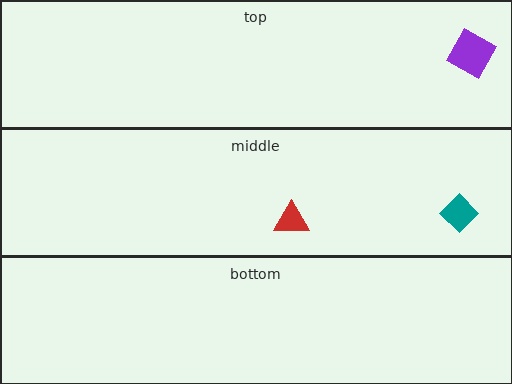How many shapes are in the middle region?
2.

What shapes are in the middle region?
The teal diamond, the red triangle.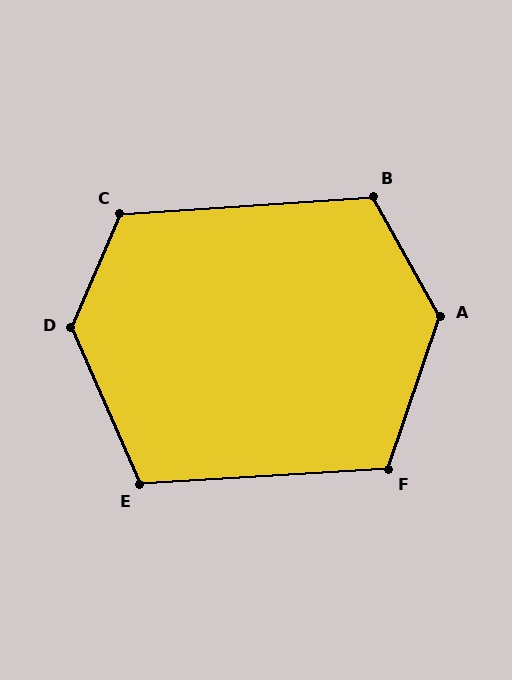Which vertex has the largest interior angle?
D, at approximately 133 degrees.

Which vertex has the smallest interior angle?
E, at approximately 110 degrees.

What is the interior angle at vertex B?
Approximately 115 degrees (obtuse).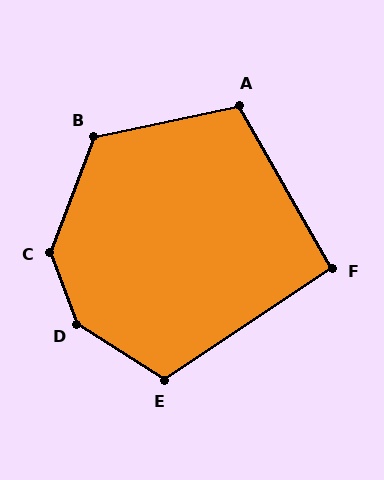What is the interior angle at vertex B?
Approximately 123 degrees (obtuse).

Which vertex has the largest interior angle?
D, at approximately 143 degrees.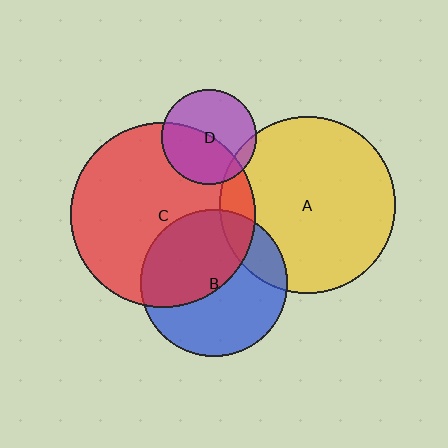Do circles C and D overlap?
Yes.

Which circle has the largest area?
Circle C (red).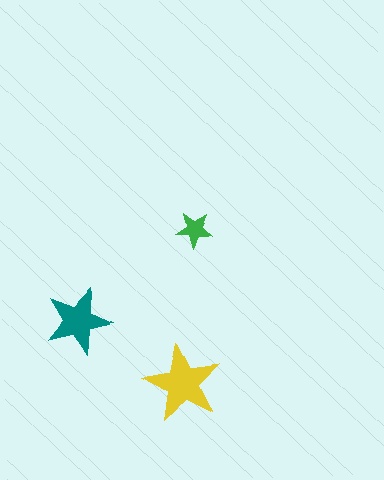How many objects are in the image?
There are 3 objects in the image.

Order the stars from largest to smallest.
the yellow one, the teal one, the green one.